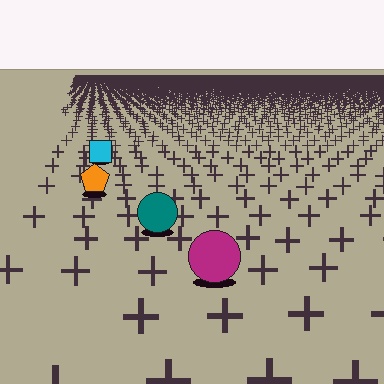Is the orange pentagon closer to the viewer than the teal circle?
No. The teal circle is closer — you can tell from the texture gradient: the ground texture is coarser near it.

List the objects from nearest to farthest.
From nearest to farthest: the magenta circle, the teal circle, the orange pentagon, the cyan square.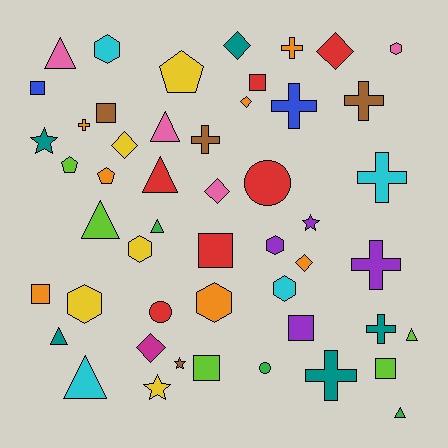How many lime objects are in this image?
There are 5 lime objects.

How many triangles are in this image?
There are 9 triangles.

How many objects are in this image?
There are 50 objects.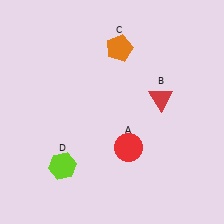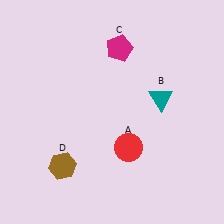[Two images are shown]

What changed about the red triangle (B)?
In Image 1, B is red. In Image 2, it changed to teal.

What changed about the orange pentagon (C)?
In Image 1, C is orange. In Image 2, it changed to magenta.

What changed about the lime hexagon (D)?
In Image 1, D is lime. In Image 2, it changed to brown.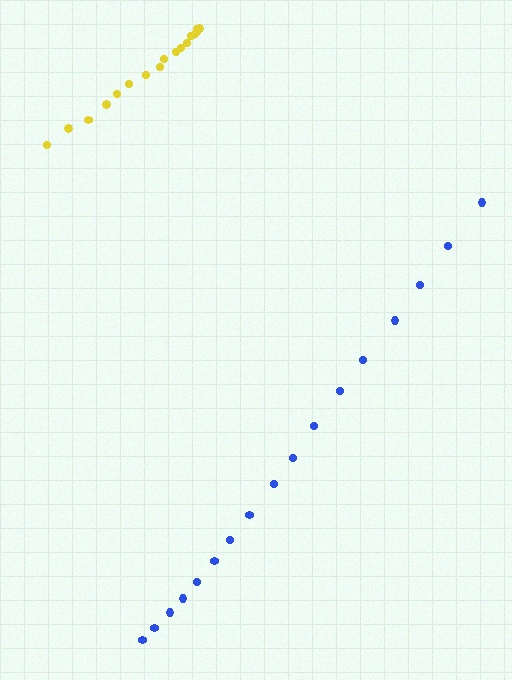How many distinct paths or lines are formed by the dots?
There are 2 distinct paths.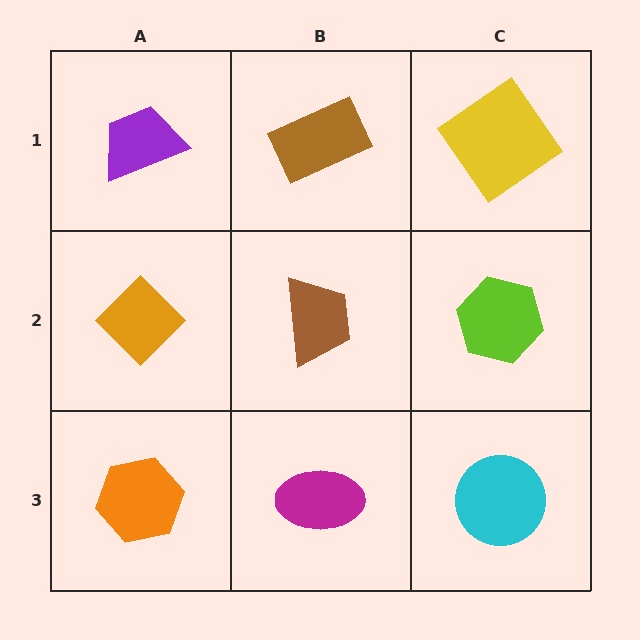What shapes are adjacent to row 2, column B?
A brown rectangle (row 1, column B), a magenta ellipse (row 3, column B), an orange diamond (row 2, column A), a lime hexagon (row 2, column C).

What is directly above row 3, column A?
An orange diamond.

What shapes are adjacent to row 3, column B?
A brown trapezoid (row 2, column B), an orange hexagon (row 3, column A), a cyan circle (row 3, column C).